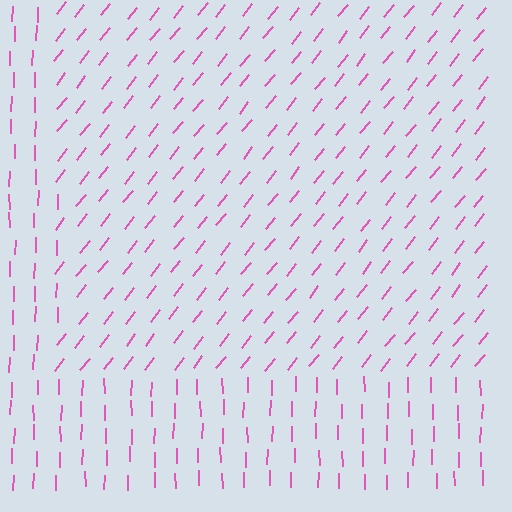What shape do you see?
I see a rectangle.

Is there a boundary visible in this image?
Yes, there is a texture boundary formed by a change in line orientation.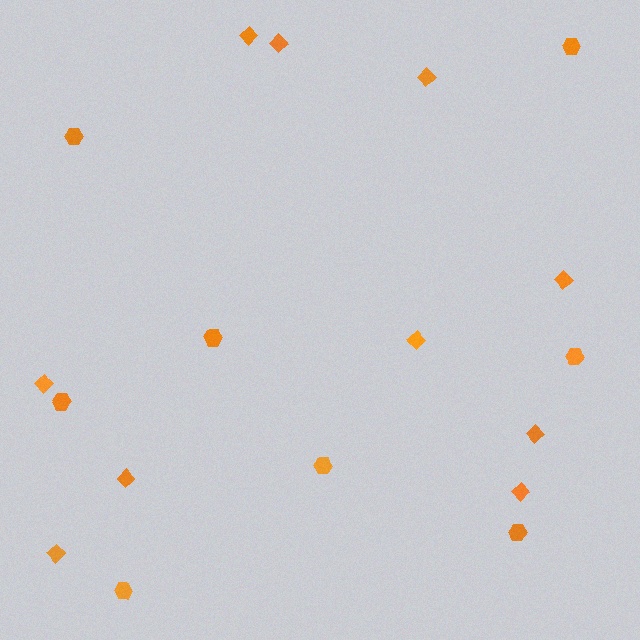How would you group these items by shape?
There are 2 groups: one group of hexagons (8) and one group of diamonds (10).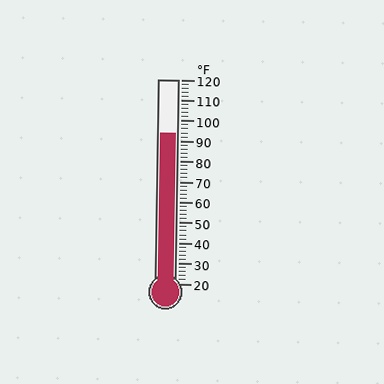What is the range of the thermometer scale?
The thermometer scale ranges from 20°F to 120°F.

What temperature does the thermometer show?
The thermometer shows approximately 94°F.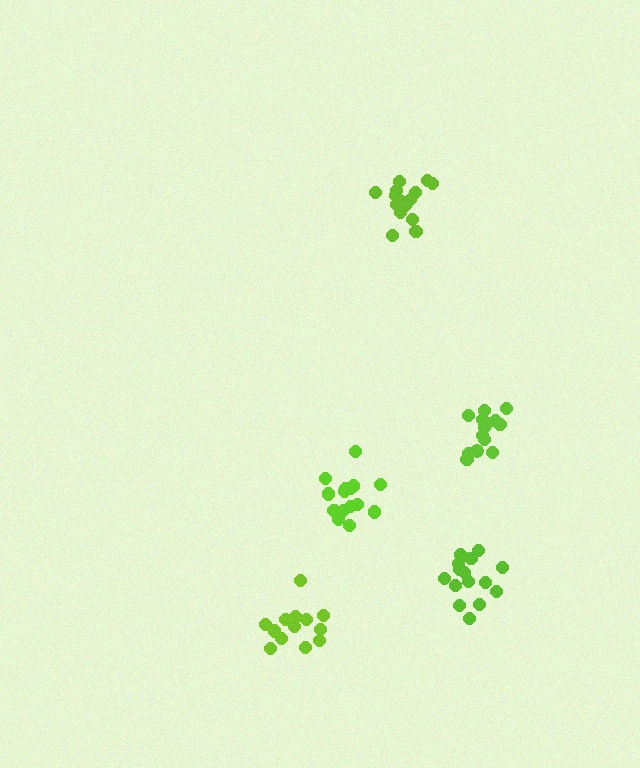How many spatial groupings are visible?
There are 5 spatial groupings.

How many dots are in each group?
Group 1: 15 dots, Group 2: 14 dots, Group 3: 16 dots, Group 4: 15 dots, Group 5: 14 dots (74 total).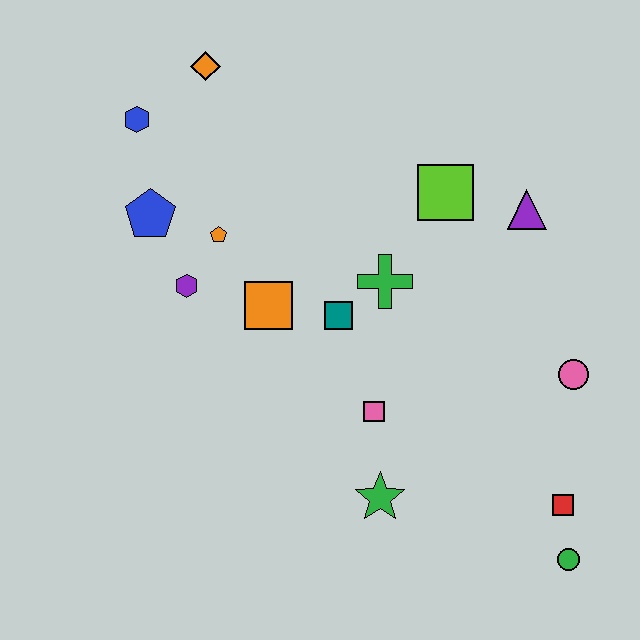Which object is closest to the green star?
The pink square is closest to the green star.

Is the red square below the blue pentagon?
Yes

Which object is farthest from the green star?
The orange diamond is farthest from the green star.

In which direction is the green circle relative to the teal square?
The green circle is below the teal square.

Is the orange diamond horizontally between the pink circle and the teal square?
No